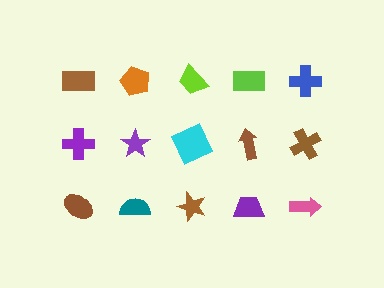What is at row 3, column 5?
A pink arrow.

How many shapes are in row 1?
5 shapes.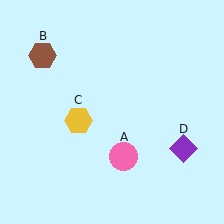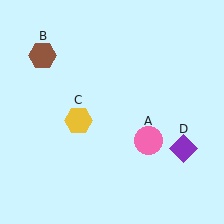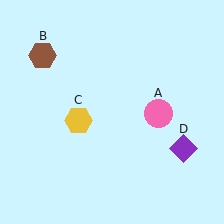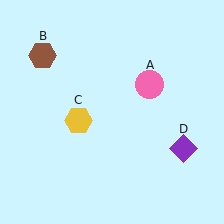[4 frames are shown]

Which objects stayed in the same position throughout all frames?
Brown hexagon (object B) and yellow hexagon (object C) and purple diamond (object D) remained stationary.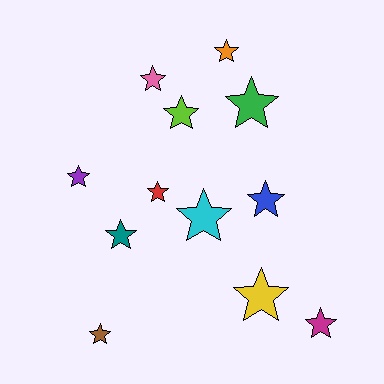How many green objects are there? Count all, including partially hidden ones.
There is 1 green object.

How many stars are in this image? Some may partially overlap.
There are 12 stars.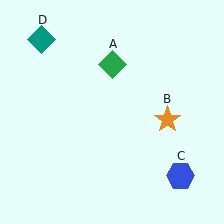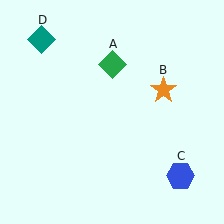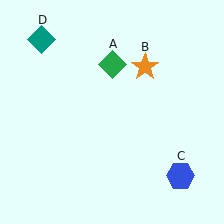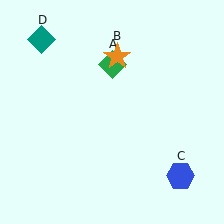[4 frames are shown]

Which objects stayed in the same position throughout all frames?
Green diamond (object A) and blue hexagon (object C) and teal diamond (object D) remained stationary.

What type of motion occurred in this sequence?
The orange star (object B) rotated counterclockwise around the center of the scene.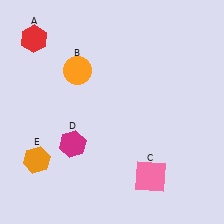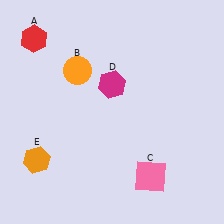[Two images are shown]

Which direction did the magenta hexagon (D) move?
The magenta hexagon (D) moved up.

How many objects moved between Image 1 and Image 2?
1 object moved between the two images.